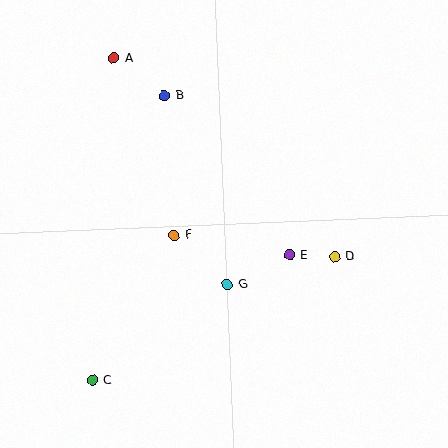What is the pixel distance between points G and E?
The distance between G and E is 69 pixels.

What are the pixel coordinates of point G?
Point G is at (227, 285).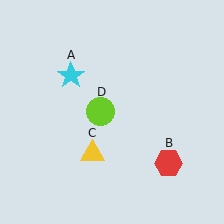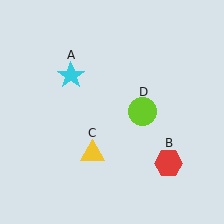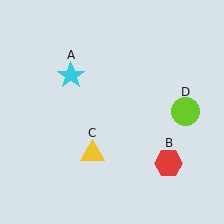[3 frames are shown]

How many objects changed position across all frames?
1 object changed position: lime circle (object D).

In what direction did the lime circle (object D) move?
The lime circle (object D) moved right.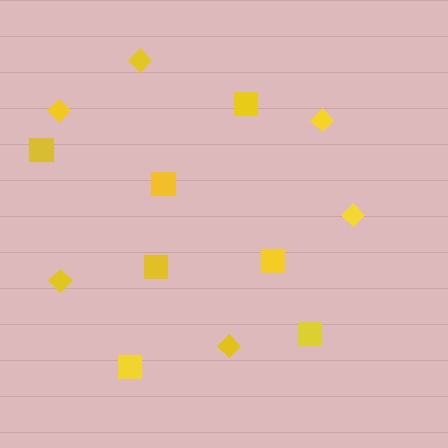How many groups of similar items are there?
There are 2 groups: one group of squares (7) and one group of diamonds (6).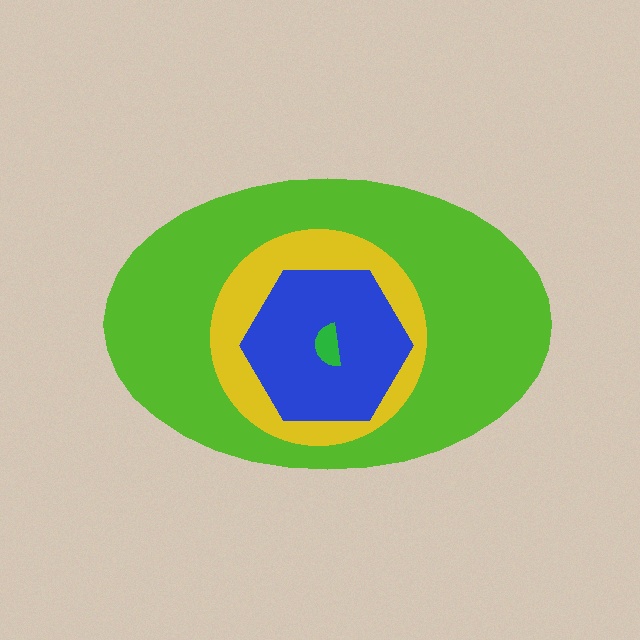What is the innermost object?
The green semicircle.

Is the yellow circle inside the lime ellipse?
Yes.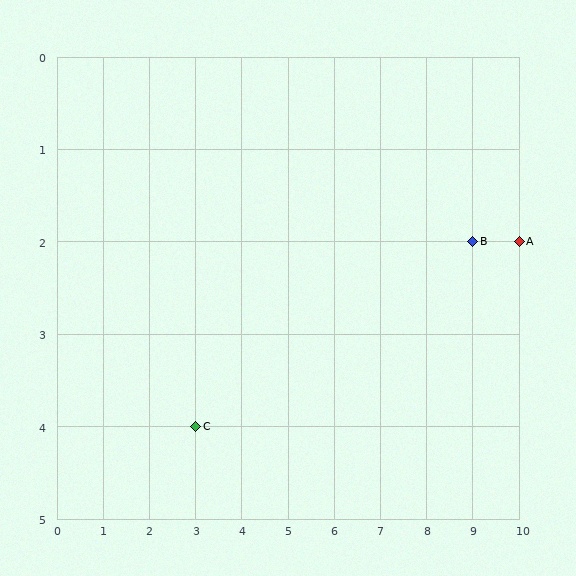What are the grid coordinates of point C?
Point C is at grid coordinates (3, 4).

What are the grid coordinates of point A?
Point A is at grid coordinates (10, 2).